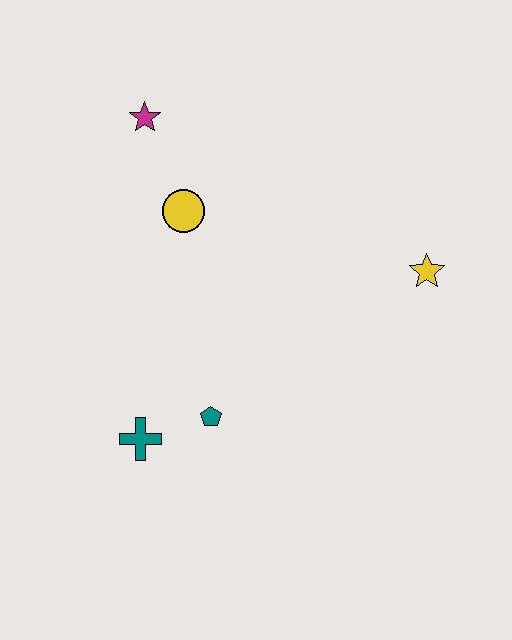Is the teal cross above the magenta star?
No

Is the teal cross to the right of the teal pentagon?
No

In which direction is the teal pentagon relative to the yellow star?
The teal pentagon is to the left of the yellow star.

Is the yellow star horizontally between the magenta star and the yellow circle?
No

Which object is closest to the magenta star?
The yellow circle is closest to the magenta star.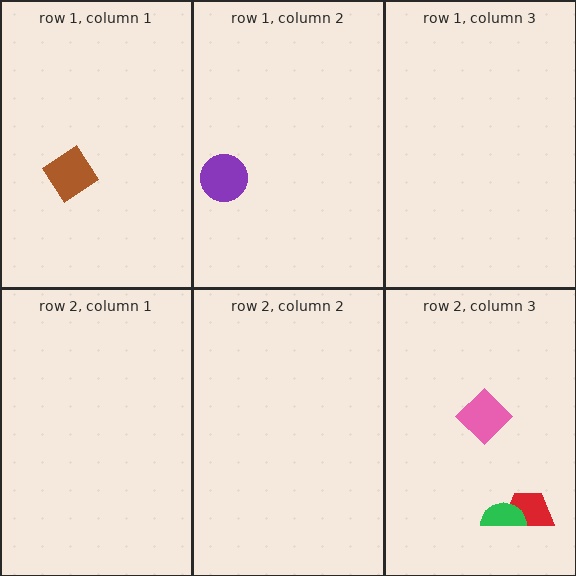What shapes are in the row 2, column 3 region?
The red trapezoid, the green semicircle, the pink diamond.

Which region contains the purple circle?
The row 1, column 2 region.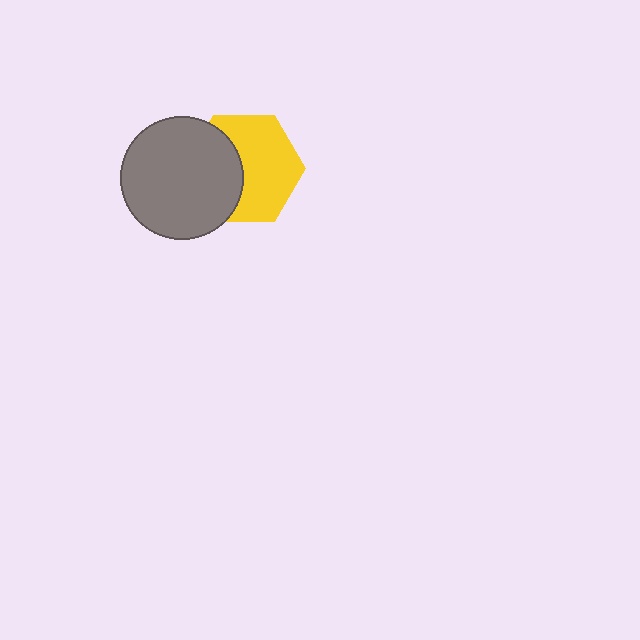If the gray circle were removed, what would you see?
You would see the complete yellow hexagon.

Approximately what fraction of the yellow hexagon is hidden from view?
Roughly 39% of the yellow hexagon is hidden behind the gray circle.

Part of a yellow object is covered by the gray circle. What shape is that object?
It is a hexagon.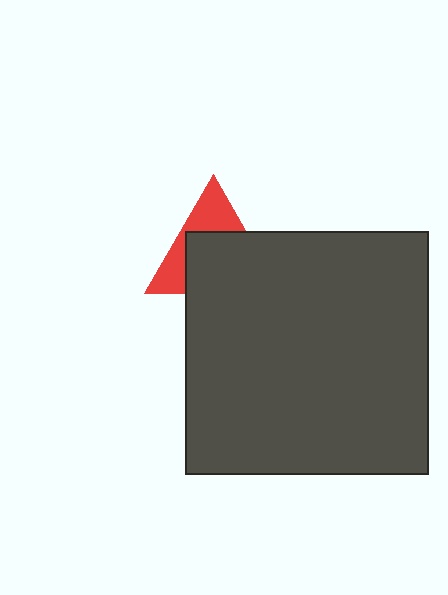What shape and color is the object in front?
The object in front is a dark gray square.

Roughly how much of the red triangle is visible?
A small part of it is visible (roughly 41%).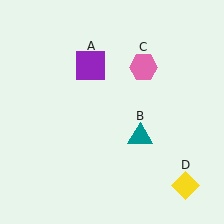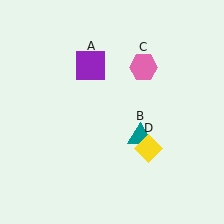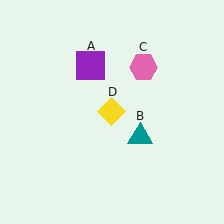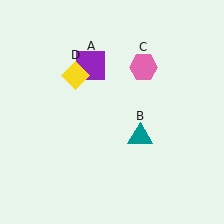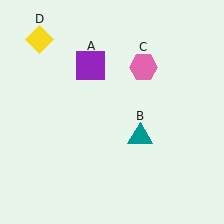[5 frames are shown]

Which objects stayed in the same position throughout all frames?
Purple square (object A) and teal triangle (object B) and pink hexagon (object C) remained stationary.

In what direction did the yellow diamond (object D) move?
The yellow diamond (object D) moved up and to the left.